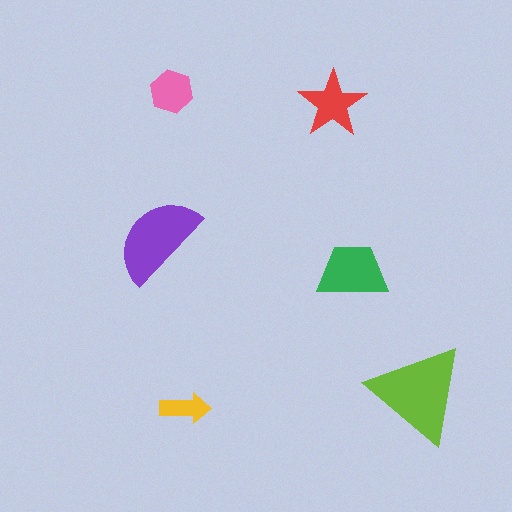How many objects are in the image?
There are 6 objects in the image.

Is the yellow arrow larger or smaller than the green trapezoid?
Smaller.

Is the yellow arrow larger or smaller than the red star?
Smaller.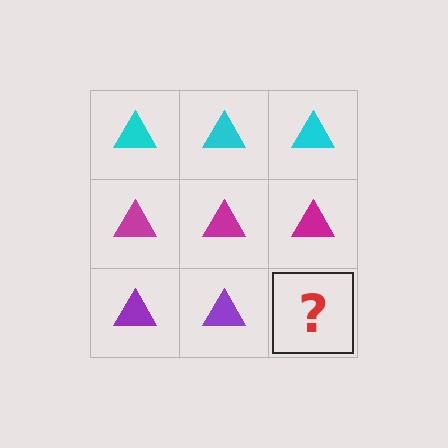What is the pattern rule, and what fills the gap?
The rule is that each row has a consistent color. The gap should be filled with a purple triangle.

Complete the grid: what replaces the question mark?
The question mark should be replaced with a purple triangle.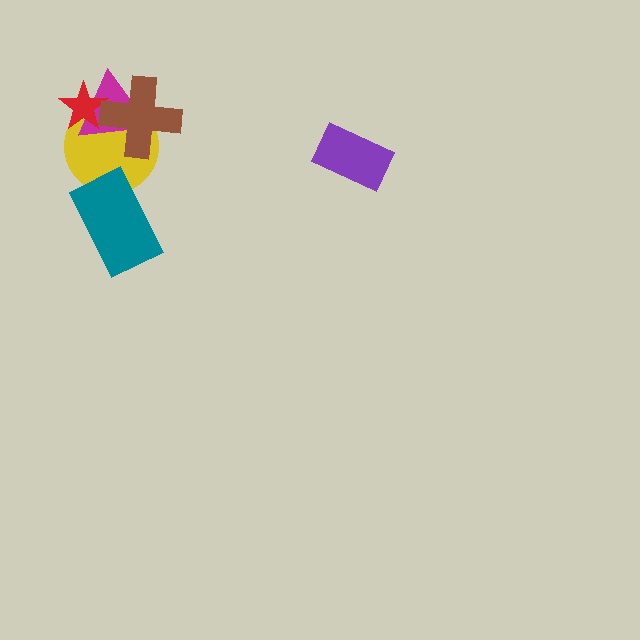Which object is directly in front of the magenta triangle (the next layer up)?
The red star is directly in front of the magenta triangle.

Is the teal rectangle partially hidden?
No, no other shape covers it.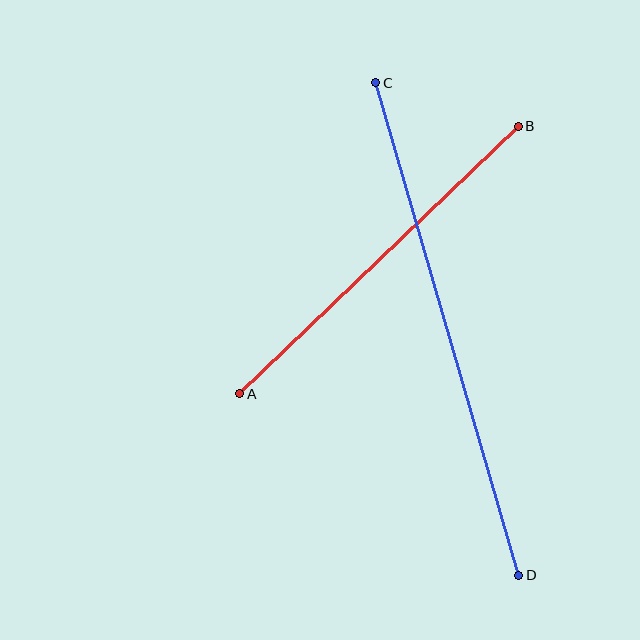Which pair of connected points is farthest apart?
Points C and D are farthest apart.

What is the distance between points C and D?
The distance is approximately 513 pixels.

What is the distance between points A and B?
The distance is approximately 386 pixels.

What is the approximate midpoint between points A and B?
The midpoint is at approximately (379, 260) pixels.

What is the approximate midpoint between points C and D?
The midpoint is at approximately (447, 329) pixels.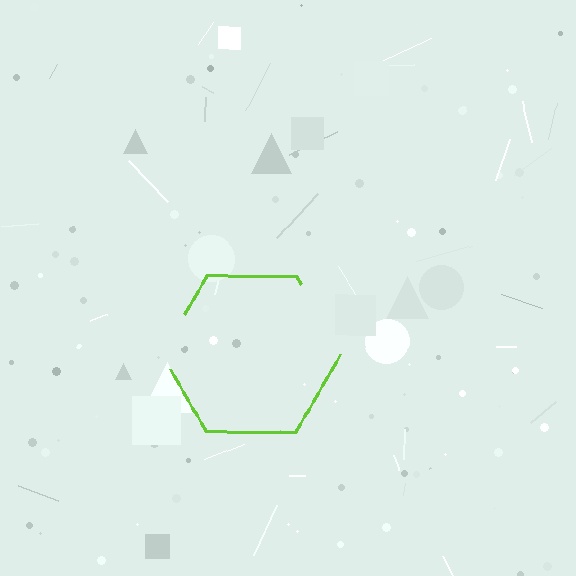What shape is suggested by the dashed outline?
The dashed outline suggests a hexagon.